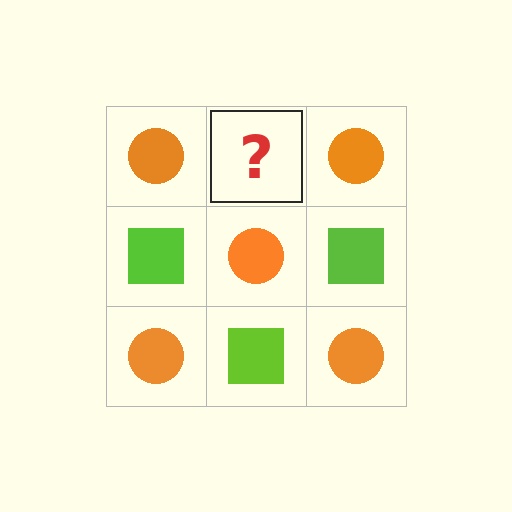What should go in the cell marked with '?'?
The missing cell should contain a lime square.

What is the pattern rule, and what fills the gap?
The rule is that it alternates orange circle and lime square in a checkerboard pattern. The gap should be filled with a lime square.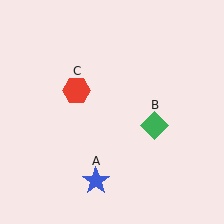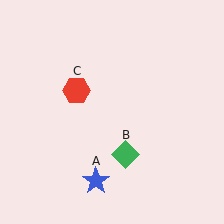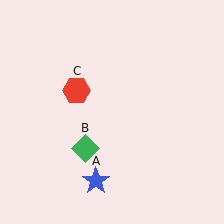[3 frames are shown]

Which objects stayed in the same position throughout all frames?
Blue star (object A) and red hexagon (object C) remained stationary.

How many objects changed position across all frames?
1 object changed position: green diamond (object B).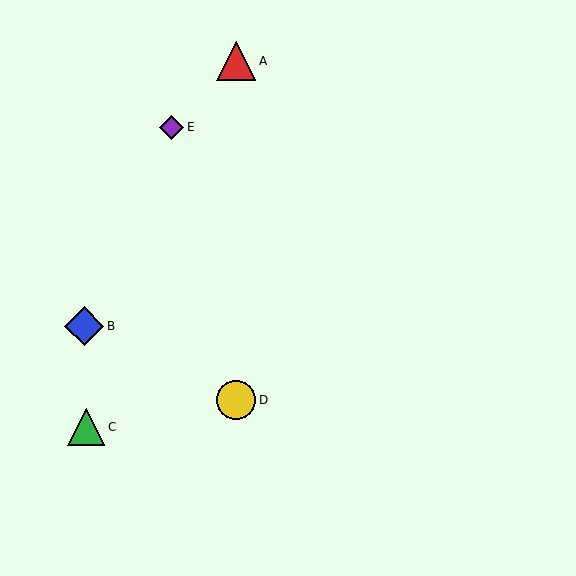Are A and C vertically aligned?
No, A is at x≈236 and C is at x≈86.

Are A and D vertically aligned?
Yes, both are at x≈236.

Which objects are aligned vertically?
Objects A, D are aligned vertically.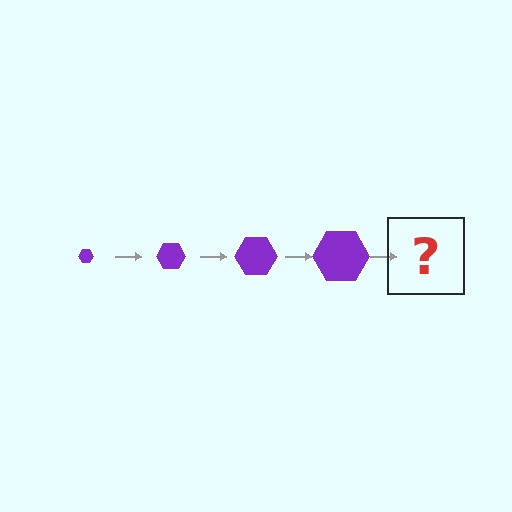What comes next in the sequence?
The next element should be a purple hexagon, larger than the previous one.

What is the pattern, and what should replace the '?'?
The pattern is that the hexagon gets progressively larger each step. The '?' should be a purple hexagon, larger than the previous one.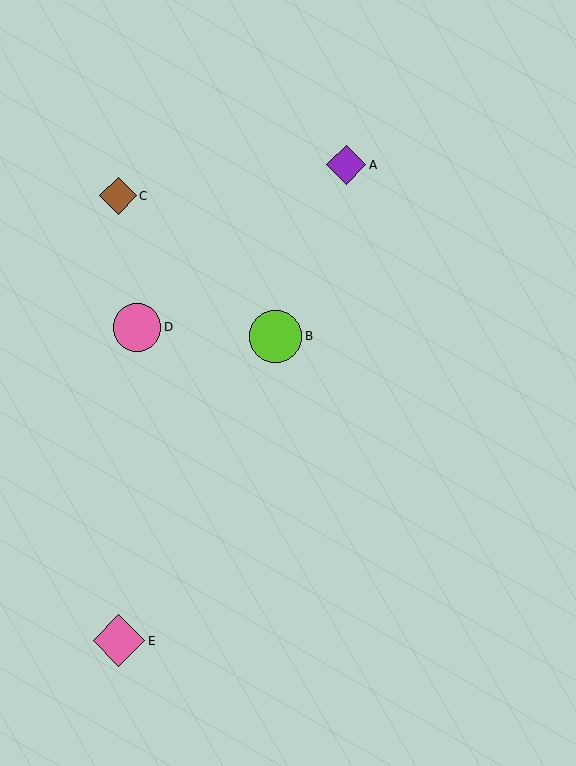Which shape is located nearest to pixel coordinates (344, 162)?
The purple diamond (labeled A) at (346, 165) is nearest to that location.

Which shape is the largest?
The lime circle (labeled B) is the largest.